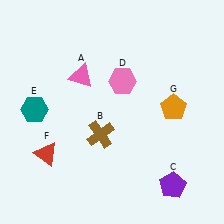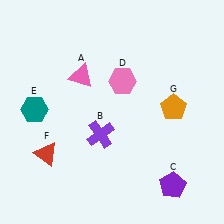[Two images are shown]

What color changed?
The cross (B) changed from brown in Image 1 to purple in Image 2.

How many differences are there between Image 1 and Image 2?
There is 1 difference between the two images.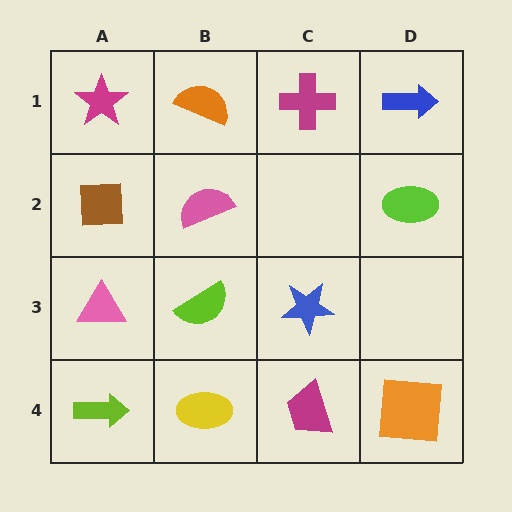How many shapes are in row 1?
4 shapes.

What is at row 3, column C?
A blue star.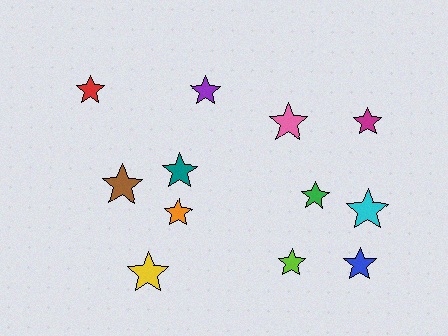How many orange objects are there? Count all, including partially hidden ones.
There is 1 orange object.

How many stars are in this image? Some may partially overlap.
There are 12 stars.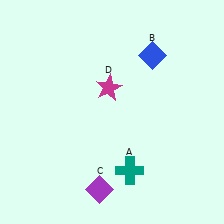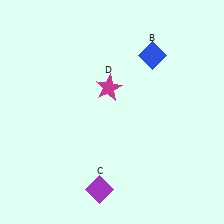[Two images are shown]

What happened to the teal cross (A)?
The teal cross (A) was removed in Image 2. It was in the bottom-right area of Image 1.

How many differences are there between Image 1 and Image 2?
There is 1 difference between the two images.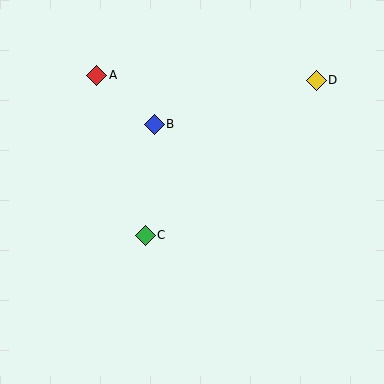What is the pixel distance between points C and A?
The distance between C and A is 167 pixels.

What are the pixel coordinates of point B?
Point B is at (154, 124).